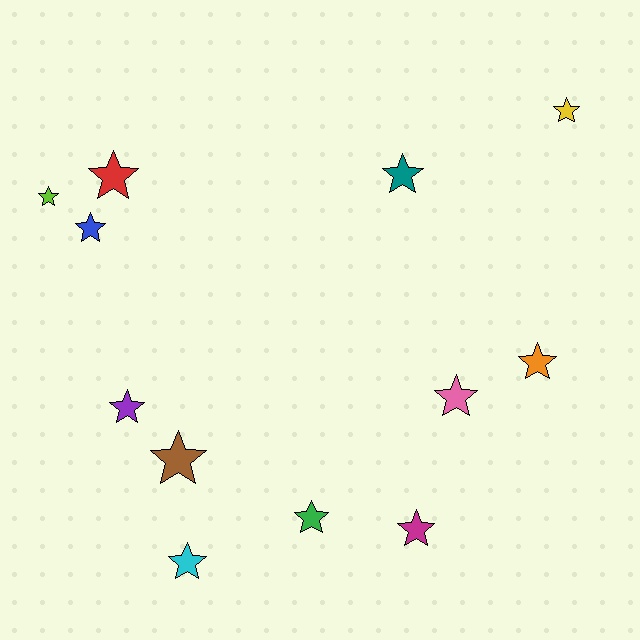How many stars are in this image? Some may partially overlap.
There are 12 stars.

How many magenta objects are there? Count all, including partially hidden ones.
There is 1 magenta object.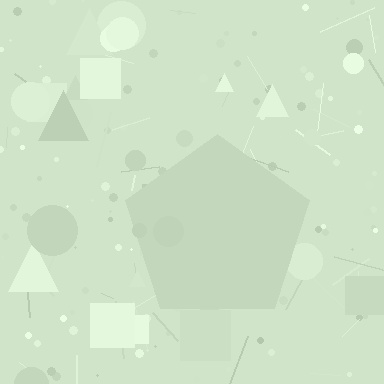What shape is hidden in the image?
A pentagon is hidden in the image.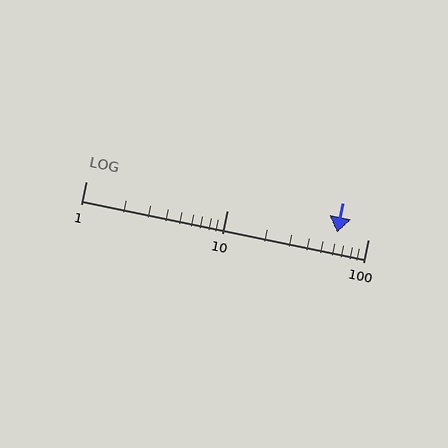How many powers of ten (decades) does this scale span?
The scale spans 2 decades, from 1 to 100.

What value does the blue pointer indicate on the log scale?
The pointer indicates approximately 60.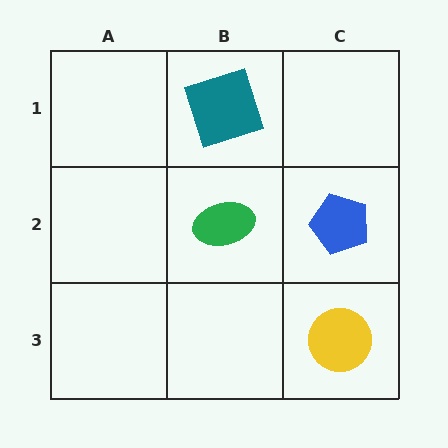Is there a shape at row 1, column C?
No, that cell is empty.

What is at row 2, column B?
A green ellipse.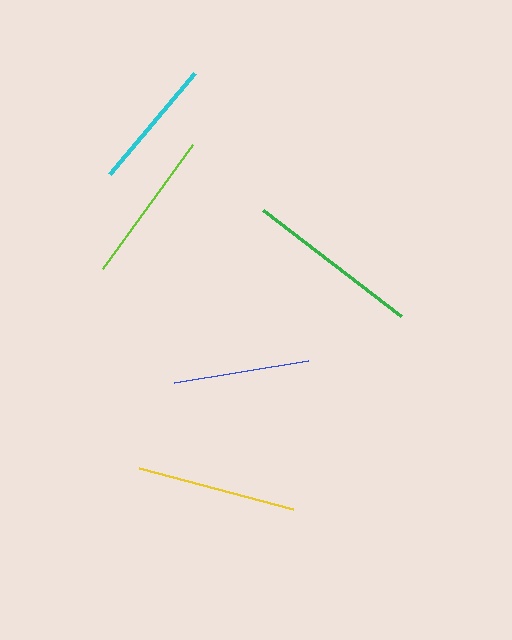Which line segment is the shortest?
The cyan line is the shortest at approximately 131 pixels.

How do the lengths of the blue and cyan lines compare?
The blue and cyan lines are approximately the same length.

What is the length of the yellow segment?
The yellow segment is approximately 160 pixels long.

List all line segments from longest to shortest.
From longest to shortest: green, yellow, lime, blue, cyan.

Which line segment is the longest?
The green line is the longest at approximately 174 pixels.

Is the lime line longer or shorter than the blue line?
The lime line is longer than the blue line.